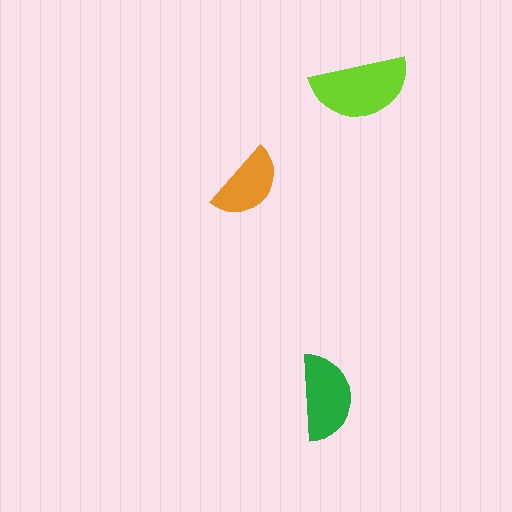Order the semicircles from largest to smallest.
the lime one, the green one, the orange one.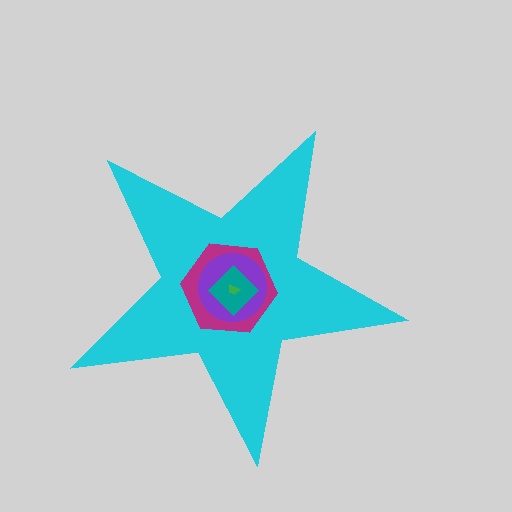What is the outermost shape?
The cyan star.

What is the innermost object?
The green trapezoid.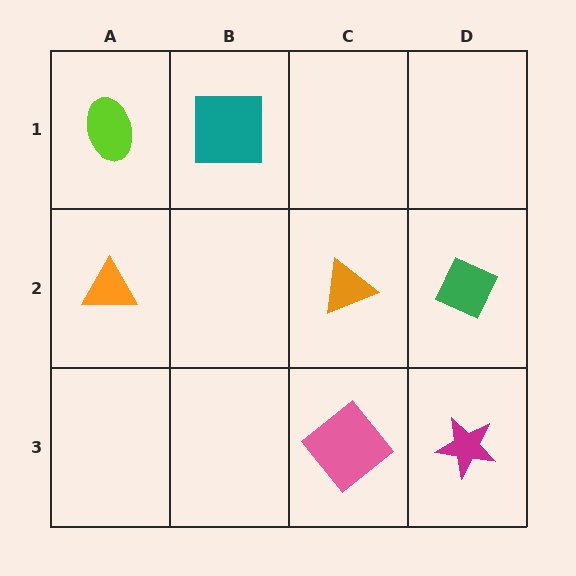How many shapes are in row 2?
3 shapes.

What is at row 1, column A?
A lime ellipse.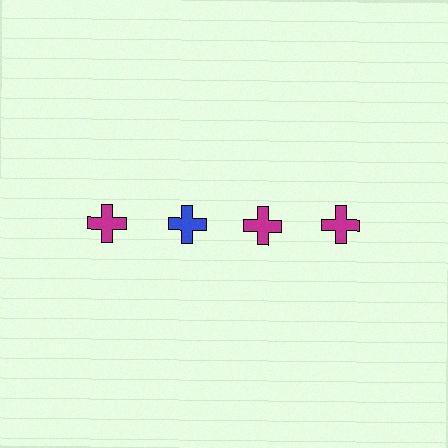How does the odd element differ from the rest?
It has a different color: blue instead of magenta.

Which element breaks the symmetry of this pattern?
The blue cross in the top row, second from left column breaks the symmetry. All other shapes are magenta crosses.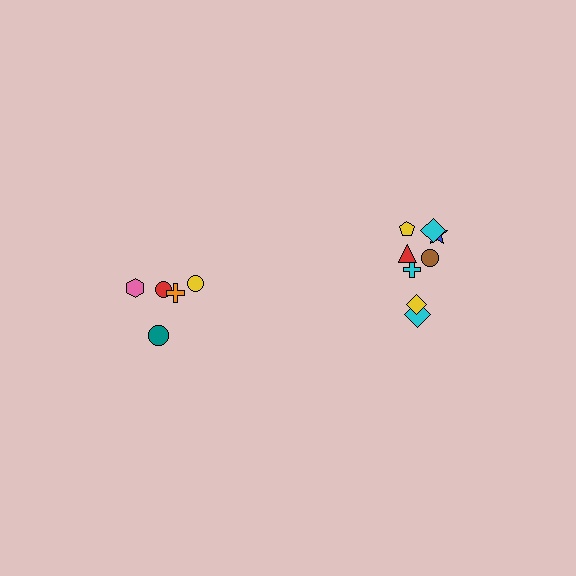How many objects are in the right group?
There are 8 objects.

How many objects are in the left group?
There are 5 objects.